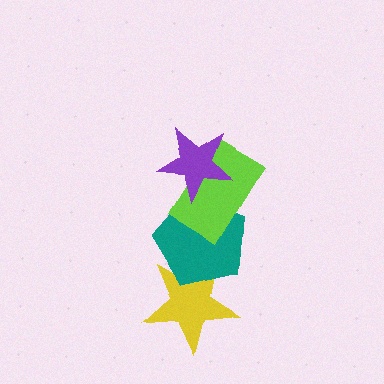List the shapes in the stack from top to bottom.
From top to bottom: the purple star, the lime rectangle, the teal pentagon, the yellow star.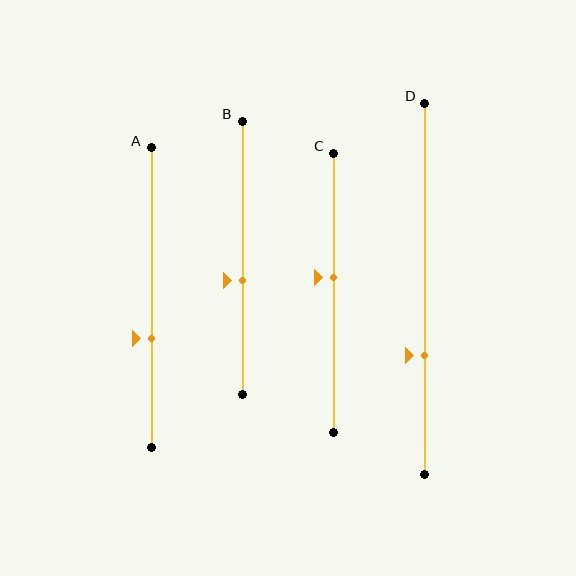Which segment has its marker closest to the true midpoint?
Segment C has its marker closest to the true midpoint.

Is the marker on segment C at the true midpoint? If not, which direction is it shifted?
No, the marker on segment C is shifted upward by about 6% of the segment length.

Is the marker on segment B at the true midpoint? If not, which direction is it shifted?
No, the marker on segment B is shifted downward by about 8% of the segment length.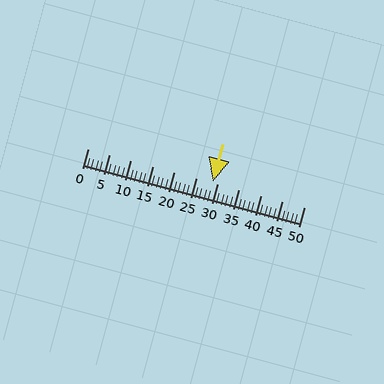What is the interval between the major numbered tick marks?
The major tick marks are spaced 5 units apart.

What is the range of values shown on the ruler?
The ruler shows values from 0 to 50.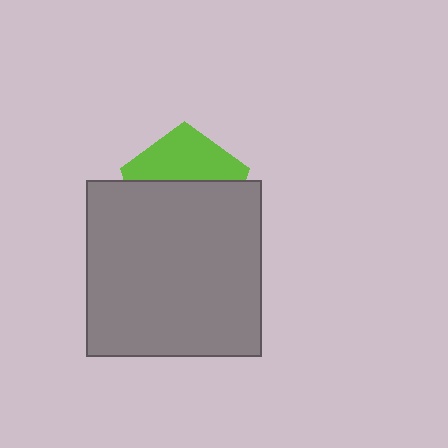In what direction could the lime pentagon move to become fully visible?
The lime pentagon could move up. That would shift it out from behind the gray square entirely.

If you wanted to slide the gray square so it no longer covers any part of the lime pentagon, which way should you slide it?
Slide it down — that is the most direct way to separate the two shapes.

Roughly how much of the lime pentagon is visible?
A small part of it is visible (roughly 40%).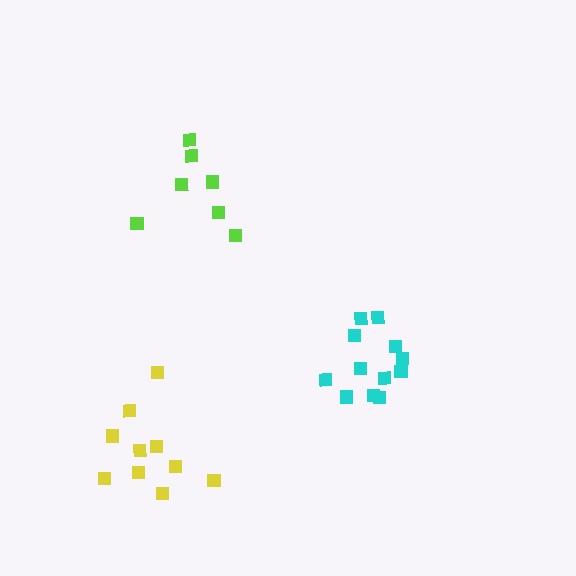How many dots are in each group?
Group 1: 12 dots, Group 2: 7 dots, Group 3: 10 dots (29 total).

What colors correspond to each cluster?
The clusters are colored: cyan, lime, yellow.